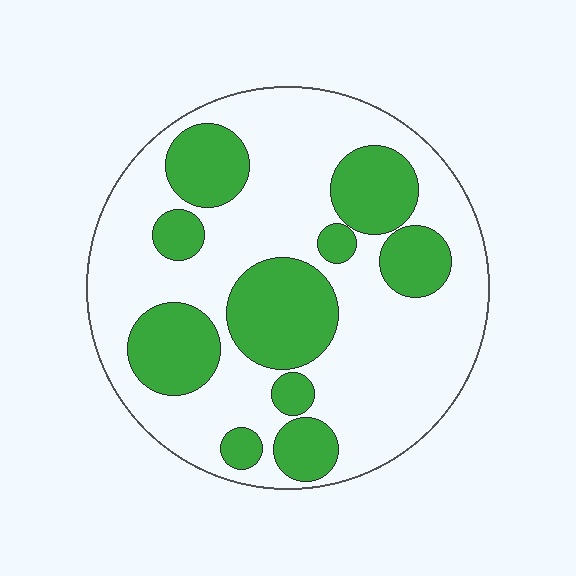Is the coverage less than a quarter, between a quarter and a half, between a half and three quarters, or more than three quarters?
Between a quarter and a half.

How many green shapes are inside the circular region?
10.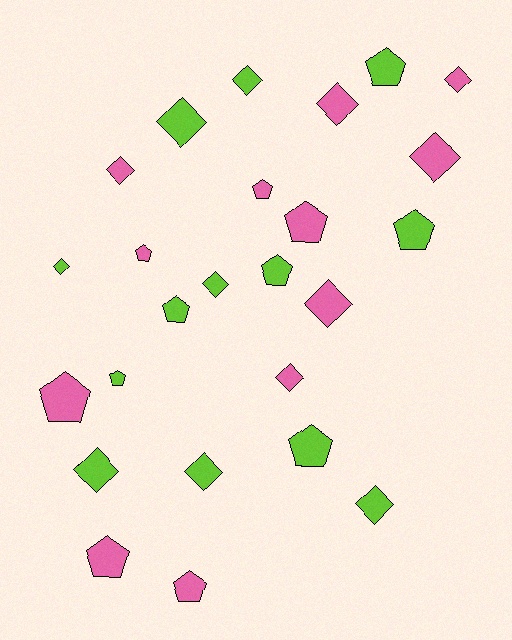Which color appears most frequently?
Lime, with 13 objects.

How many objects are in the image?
There are 25 objects.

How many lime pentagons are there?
There are 6 lime pentagons.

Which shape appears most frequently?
Diamond, with 13 objects.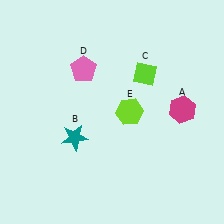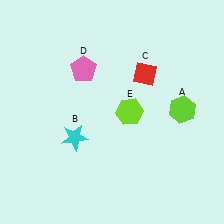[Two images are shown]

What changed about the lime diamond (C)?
In Image 1, C is lime. In Image 2, it changed to red.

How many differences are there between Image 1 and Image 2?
There are 3 differences between the two images.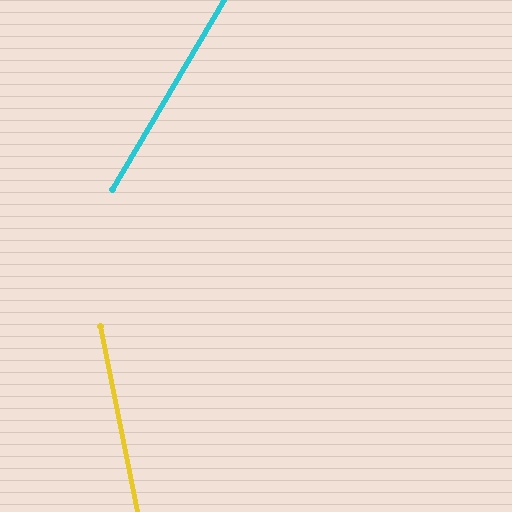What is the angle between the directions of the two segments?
Approximately 42 degrees.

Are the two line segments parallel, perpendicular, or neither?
Neither parallel nor perpendicular — they differ by about 42°.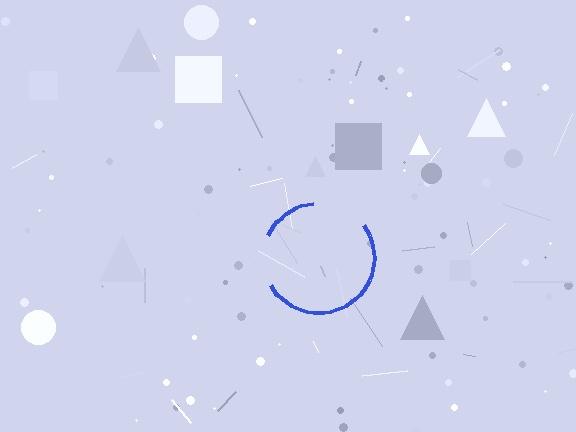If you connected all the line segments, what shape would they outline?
They would outline a circle.